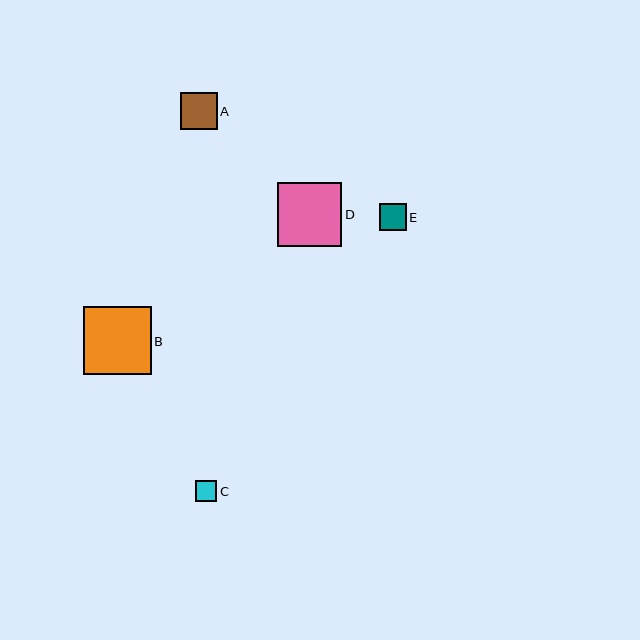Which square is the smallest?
Square C is the smallest with a size of approximately 21 pixels.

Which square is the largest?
Square B is the largest with a size of approximately 67 pixels.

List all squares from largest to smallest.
From largest to smallest: B, D, A, E, C.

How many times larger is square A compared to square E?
Square A is approximately 1.4 times the size of square E.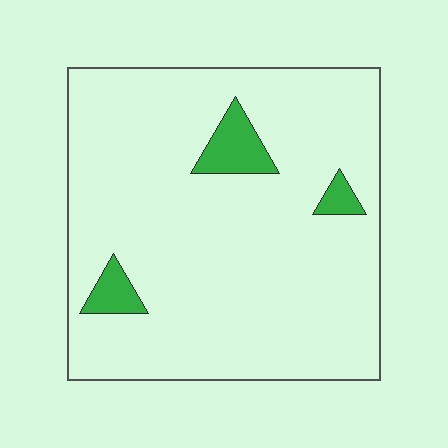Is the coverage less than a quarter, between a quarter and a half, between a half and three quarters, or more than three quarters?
Less than a quarter.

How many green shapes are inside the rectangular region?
3.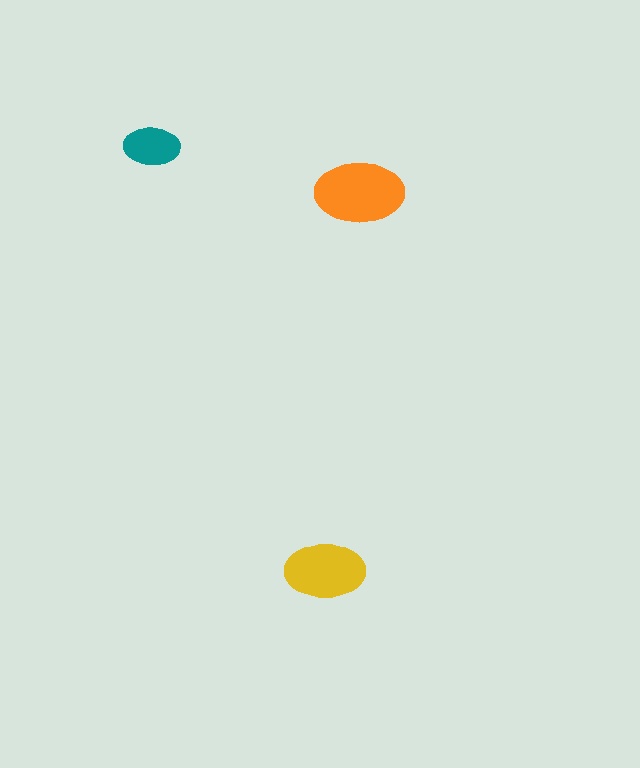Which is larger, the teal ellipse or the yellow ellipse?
The yellow one.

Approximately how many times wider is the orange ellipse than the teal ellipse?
About 1.5 times wider.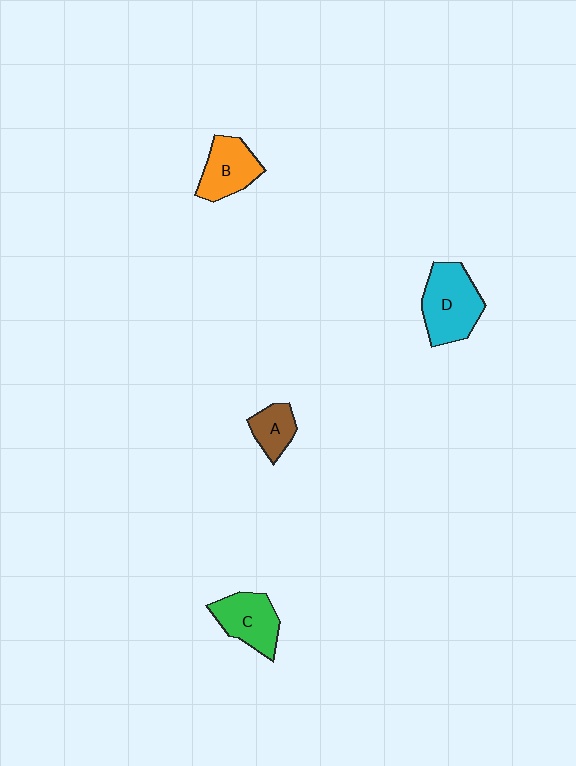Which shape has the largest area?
Shape D (cyan).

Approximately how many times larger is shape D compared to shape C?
Approximately 1.3 times.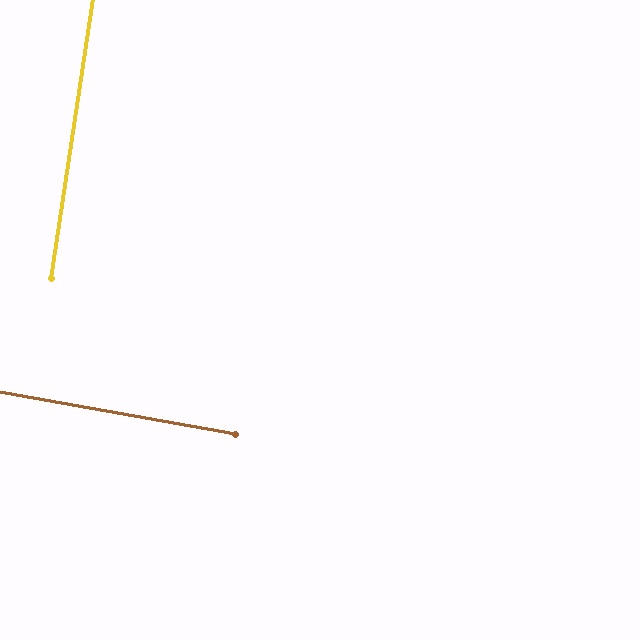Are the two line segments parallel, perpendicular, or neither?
Perpendicular — they meet at approximately 88°.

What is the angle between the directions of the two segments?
Approximately 88 degrees.